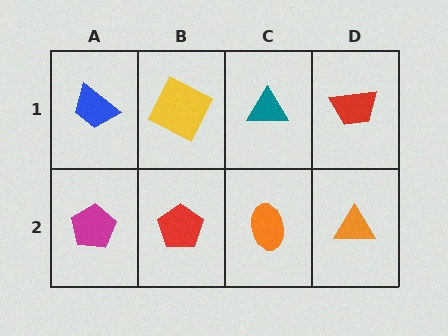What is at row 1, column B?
A yellow square.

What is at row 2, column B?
A red pentagon.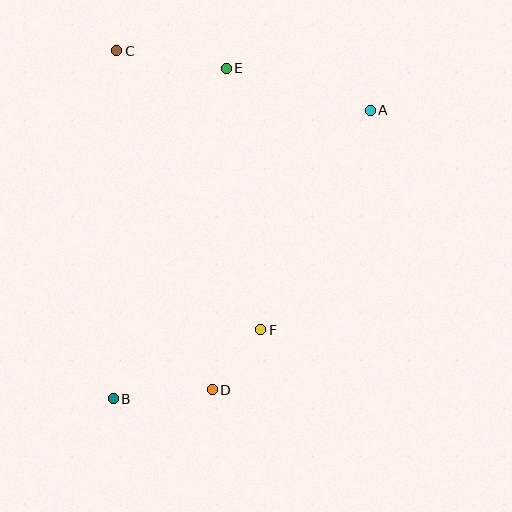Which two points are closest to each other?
Points D and F are closest to each other.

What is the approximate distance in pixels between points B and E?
The distance between B and E is approximately 349 pixels.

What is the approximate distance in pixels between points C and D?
The distance between C and D is approximately 352 pixels.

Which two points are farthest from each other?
Points A and B are farthest from each other.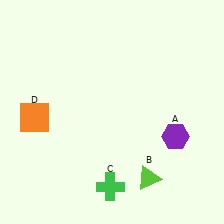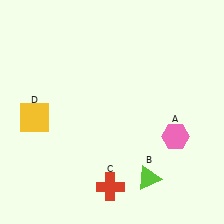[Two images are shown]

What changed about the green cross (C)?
In Image 1, C is green. In Image 2, it changed to red.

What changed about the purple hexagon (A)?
In Image 1, A is purple. In Image 2, it changed to pink.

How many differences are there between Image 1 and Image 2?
There are 3 differences between the two images.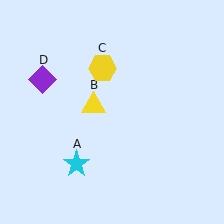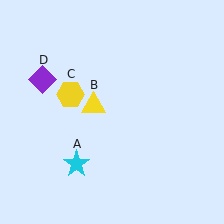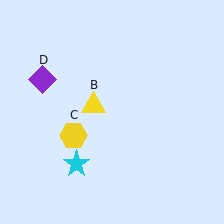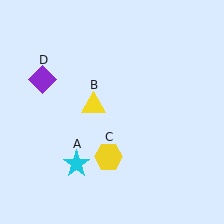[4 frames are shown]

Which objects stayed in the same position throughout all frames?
Cyan star (object A) and yellow triangle (object B) and purple diamond (object D) remained stationary.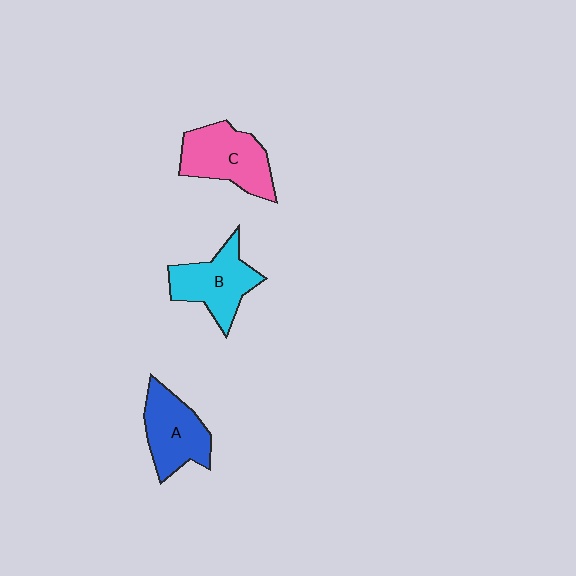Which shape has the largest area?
Shape C (pink).